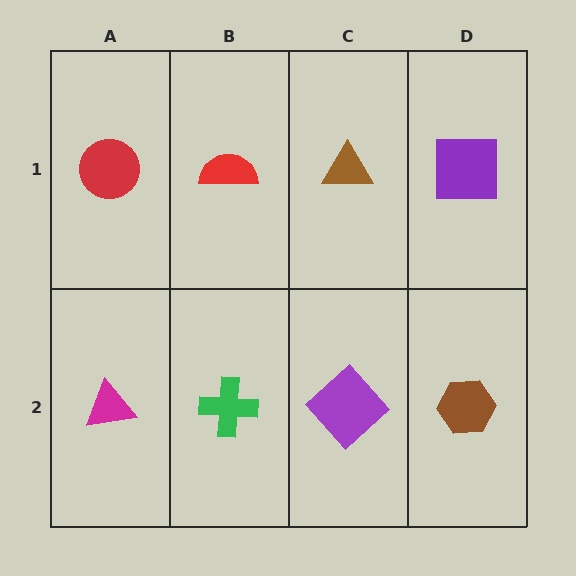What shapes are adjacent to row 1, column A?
A magenta triangle (row 2, column A), a red semicircle (row 1, column B).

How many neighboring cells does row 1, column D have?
2.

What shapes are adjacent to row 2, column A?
A red circle (row 1, column A), a green cross (row 2, column B).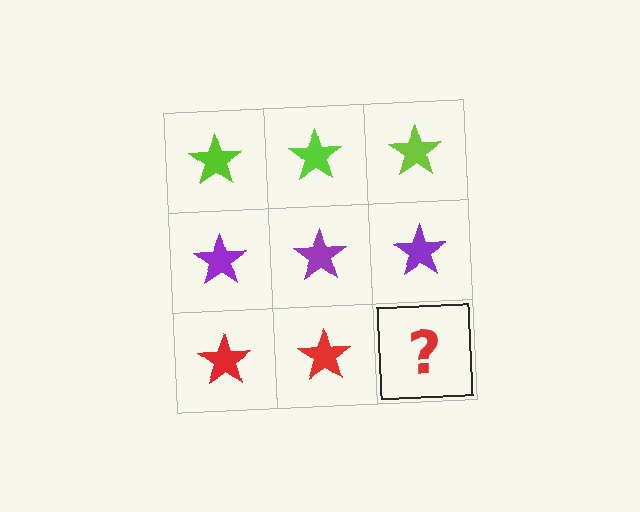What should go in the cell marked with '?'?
The missing cell should contain a red star.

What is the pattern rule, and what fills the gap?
The rule is that each row has a consistent color. The gap should be filled with a red star.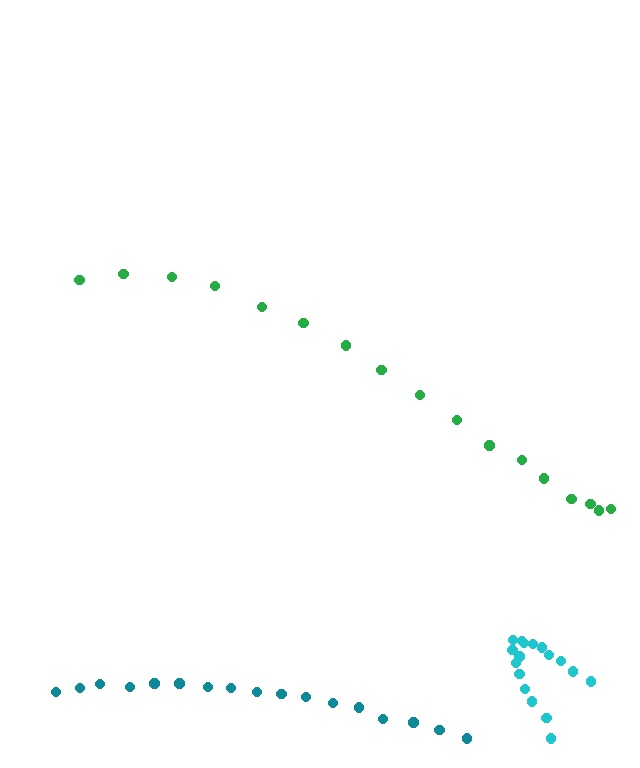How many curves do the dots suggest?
There are 3 distinct paths.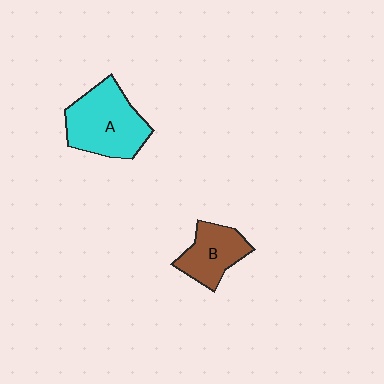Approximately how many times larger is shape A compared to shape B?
Approximately 1.6 times.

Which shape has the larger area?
Shape A (cyan).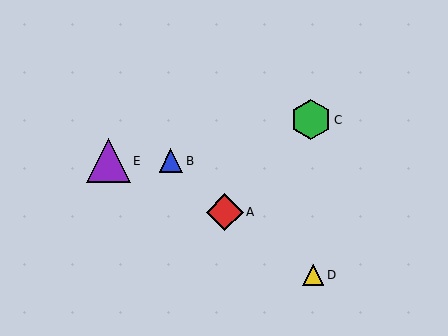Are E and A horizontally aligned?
No, E is at y≈161 and A is at y≈212.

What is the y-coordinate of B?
Object B is at y≈161.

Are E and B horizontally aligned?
Yes, both are at y≈161.